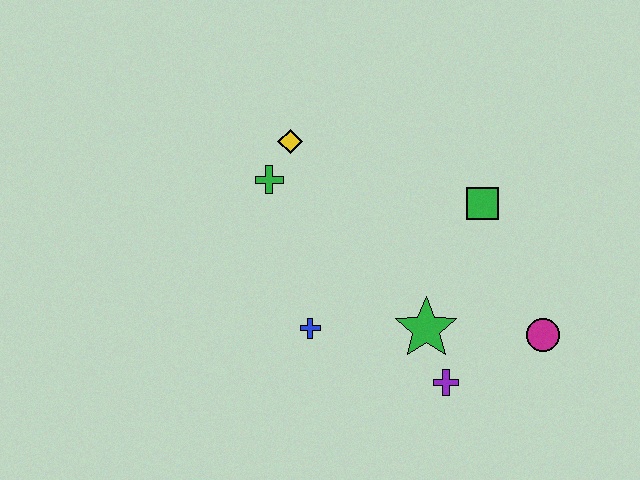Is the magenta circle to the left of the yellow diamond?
No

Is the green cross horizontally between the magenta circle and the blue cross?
No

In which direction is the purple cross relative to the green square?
The purple cross is below the green square.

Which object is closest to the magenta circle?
The purple cross is closest to the magenta circle.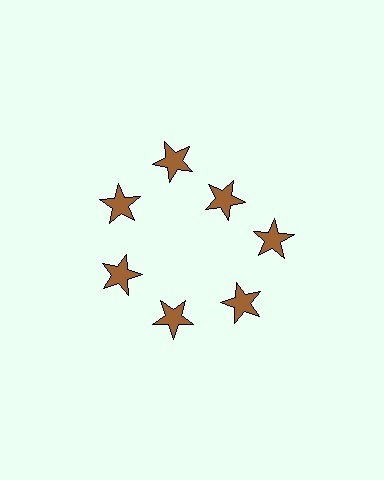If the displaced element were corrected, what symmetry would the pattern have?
It would have 7-fold rotational symmetry — the pattern would map onto itself every 51 degrees.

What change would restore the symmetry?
The symmetry would be restored by moving it outward, back onto the ring so that all 7 stars sit at equal angles and equal distance from the center.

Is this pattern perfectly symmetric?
No. The 7 brown stars are arranged in a ring, but one element near the 1 o'clock position is pulled inward toward the center, breaking the 7-fold rotational symmetry.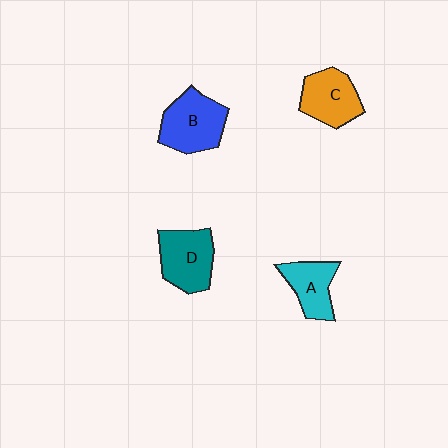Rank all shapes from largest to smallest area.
From largest to smallest: B (blue), D (teal), C (orange), A (cyan).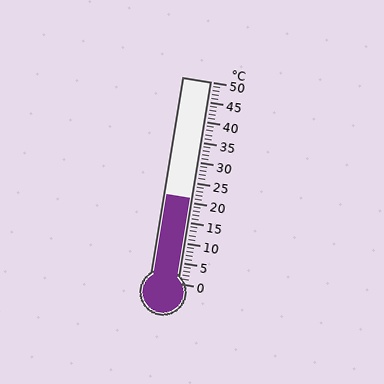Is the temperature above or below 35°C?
The temperature is below 35°C.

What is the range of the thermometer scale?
The thermometer scale ranges from 0°C to 50°C.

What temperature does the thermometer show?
The thermometer shows approximately 21°C.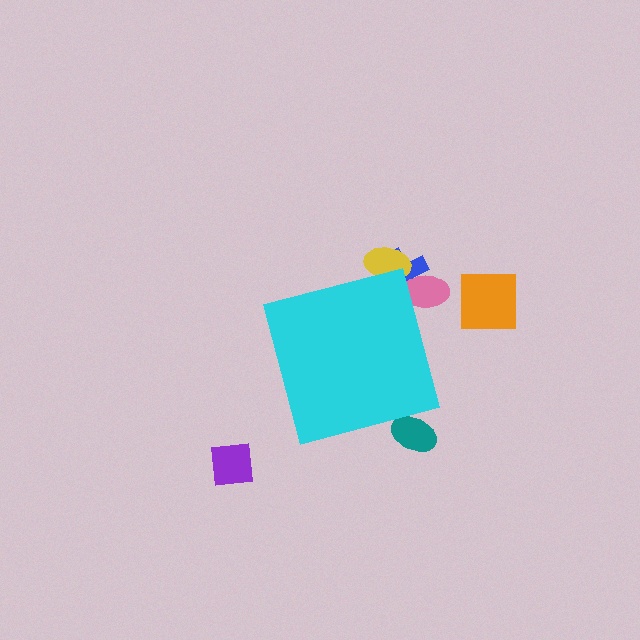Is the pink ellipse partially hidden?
Yes, the pink ellipse is partially hidden behind the cyan square.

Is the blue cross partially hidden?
Yes, the blue cross is partially hidden behind the cyan square.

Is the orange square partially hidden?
No, the orange square is fully visible.